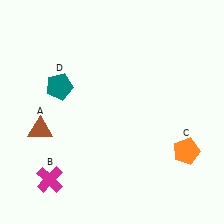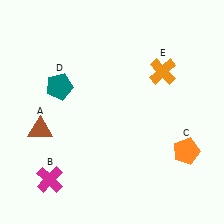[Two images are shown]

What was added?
An orange cross (E) was added in Image 2.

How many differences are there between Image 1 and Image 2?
There is 1 difference between the two images.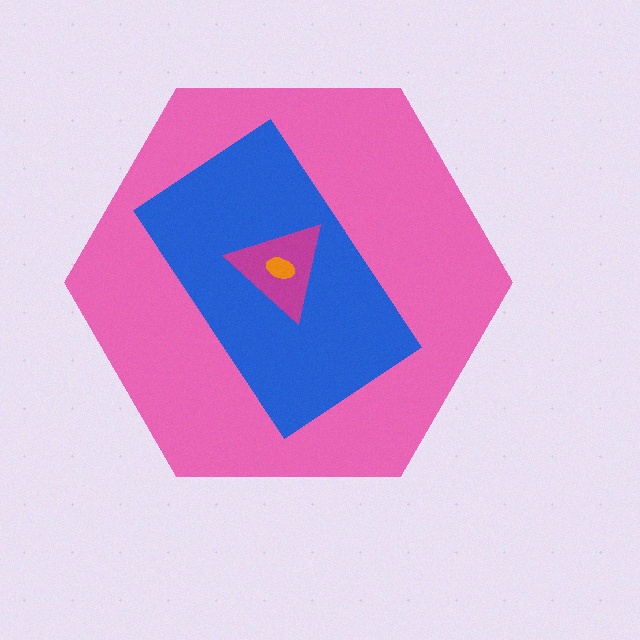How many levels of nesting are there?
4.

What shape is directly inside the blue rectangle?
The magenta triangle.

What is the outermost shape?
The pink hexagon.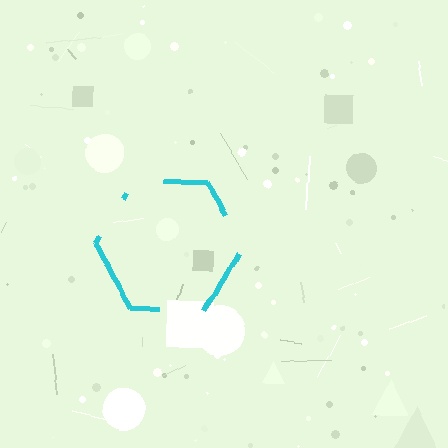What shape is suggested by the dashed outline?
The dashed outline suggests a hexagon.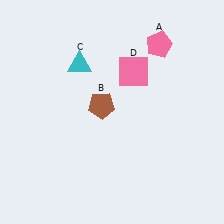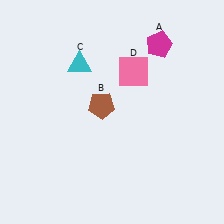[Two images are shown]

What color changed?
The pentagon (A) changed from pink in Image 1 to magenta in Image 2.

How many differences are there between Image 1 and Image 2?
There is 1 difference between the two images.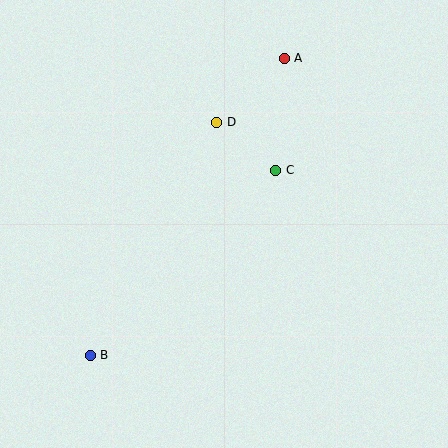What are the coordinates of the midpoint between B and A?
The midpoint between B and A is at (187, 207).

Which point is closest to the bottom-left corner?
Point B is closest to the bottom-left corner.